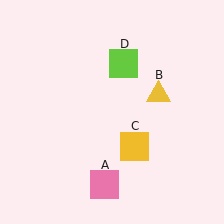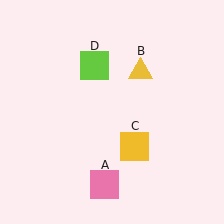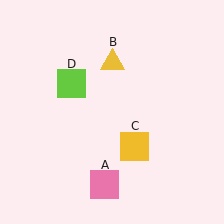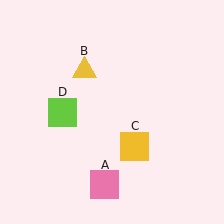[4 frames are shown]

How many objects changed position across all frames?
2 objects changed position: yellow triangle (object B), lime square (object D).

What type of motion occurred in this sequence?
The yellow triangle (object B), lime square (object D) rotated counterclockwise around the center of the scene.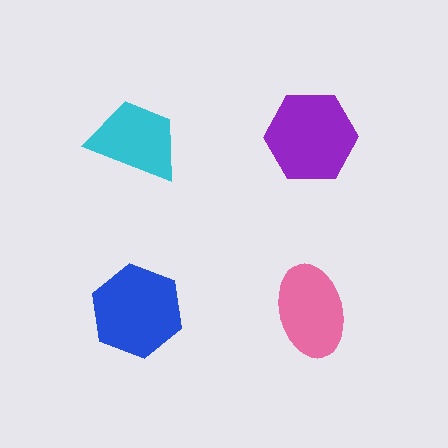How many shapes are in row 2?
2 shapes.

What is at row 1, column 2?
A purple hexagon.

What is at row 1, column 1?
A cyan trapezoid.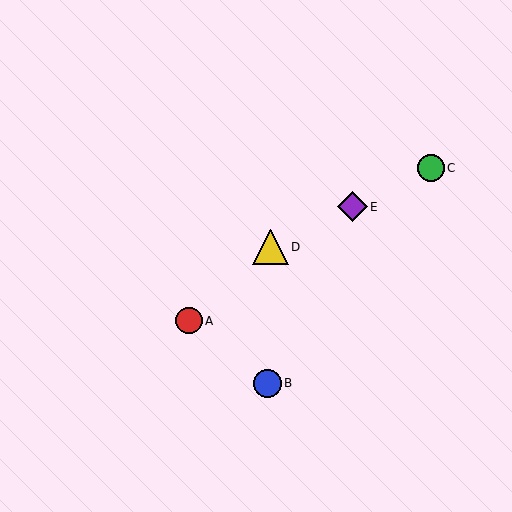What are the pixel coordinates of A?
Object A is at (189, 321).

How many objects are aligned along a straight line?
3 objects (C, D, E) are aligned along a straight line.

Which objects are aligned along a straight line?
Objects C, D, E are aligned along a straight line.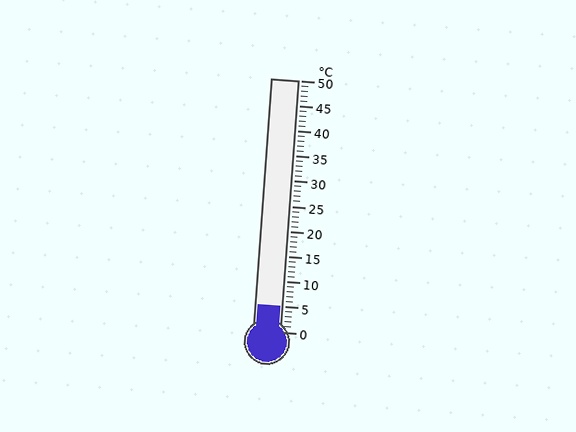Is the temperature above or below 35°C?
The temperature is below 35°C.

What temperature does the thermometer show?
The thermometer shows approximately 5°C.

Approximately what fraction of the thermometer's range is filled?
The thermometer is filled to approximately 10% of its range.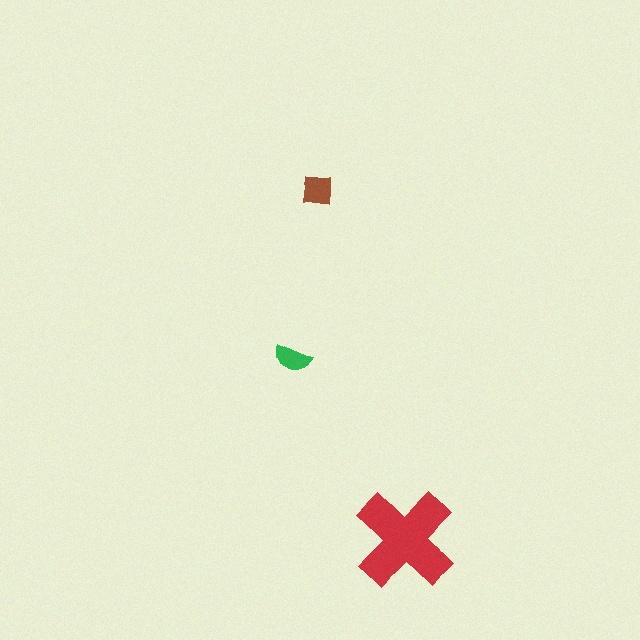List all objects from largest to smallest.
The red cross, the brown square, the green semicircle.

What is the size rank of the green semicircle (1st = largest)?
3rd.